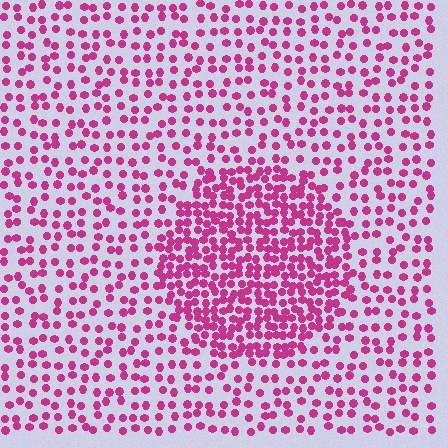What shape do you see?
I see a circle.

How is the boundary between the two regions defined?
The boundary is defined by a change in element density (approximately 2.1x ratio). All elements are the same color, size, and shape.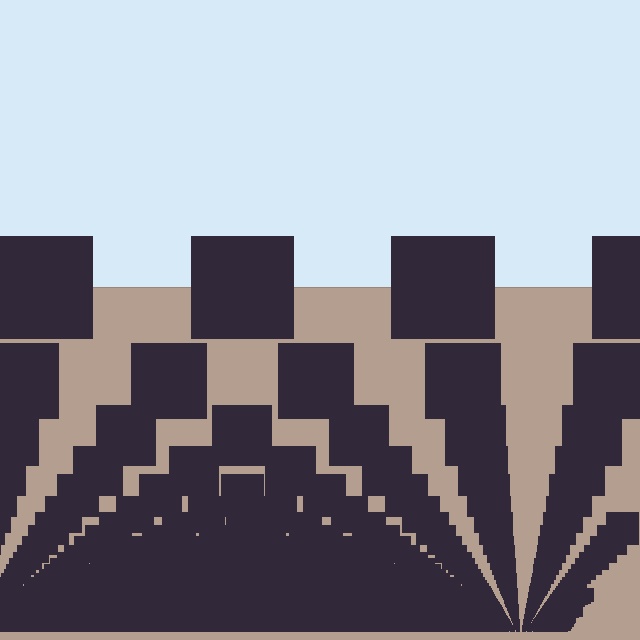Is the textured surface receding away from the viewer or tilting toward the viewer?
The surface appears to tilt toward the viewer. Texture elements get larger and sparser toward the top.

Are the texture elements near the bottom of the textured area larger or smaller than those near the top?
Smaller. The gradient is inverted — elements near the bottom are smaller and denser.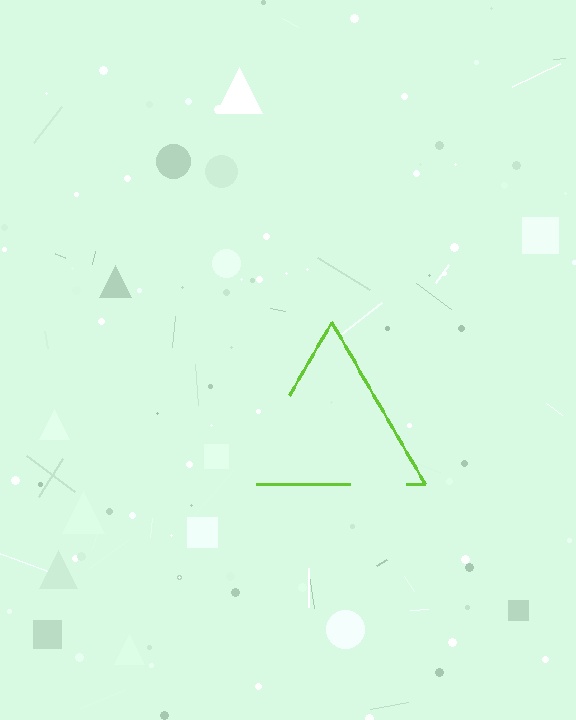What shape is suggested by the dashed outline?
The dashed outline suggests a triangle.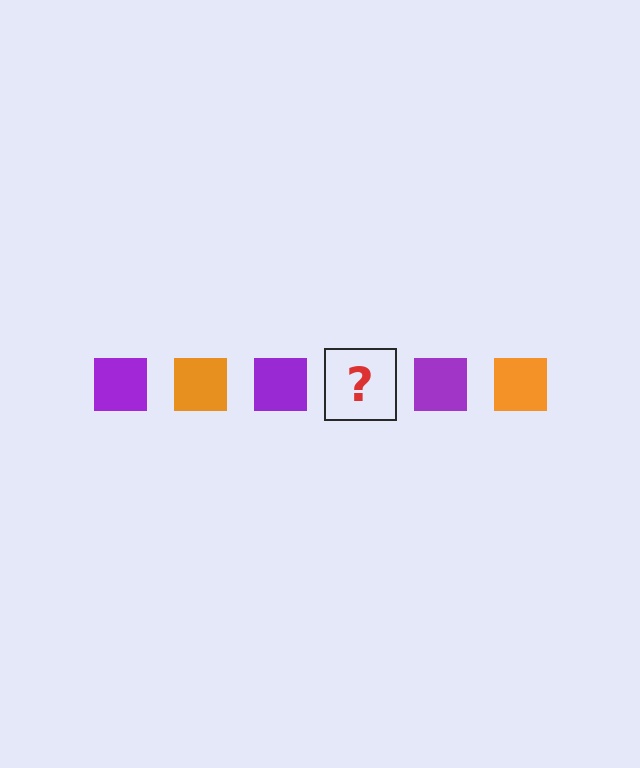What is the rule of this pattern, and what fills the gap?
The rule is that the pattern cycles through purple, orange squares. The gap should be filled with an orange square.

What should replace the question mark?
The question mark should be replaced with an orange square.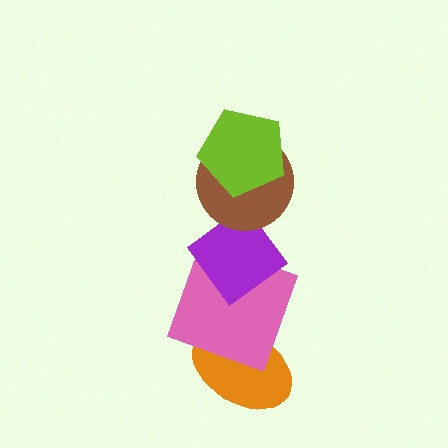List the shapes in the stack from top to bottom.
From top to bottom: the lime pentagon, the brown circle, the purple diamond, the pink square, the orange ellipse.